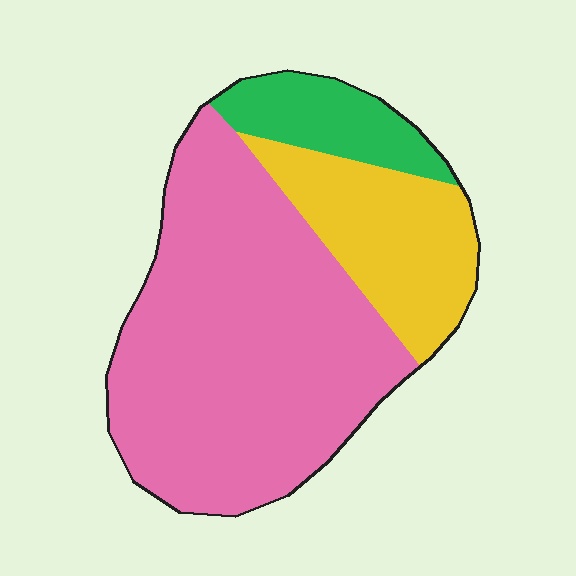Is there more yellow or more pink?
Pink.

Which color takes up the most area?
Pink, at roughly 65%.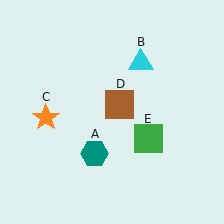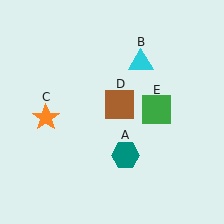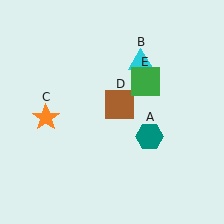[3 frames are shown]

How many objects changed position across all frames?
2 objects changed position: teal hexagon (object A), green square (object E).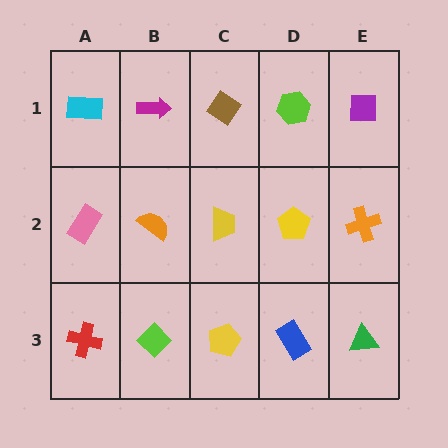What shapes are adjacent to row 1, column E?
An orange cross (row 2, column E), a lime hexagon (row 1, column D).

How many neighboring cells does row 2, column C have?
4.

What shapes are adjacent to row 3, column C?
A yellow trapezoid (row 2, column C), a lime diamond (row 3, column B), a blue rectangle (row 3, column D).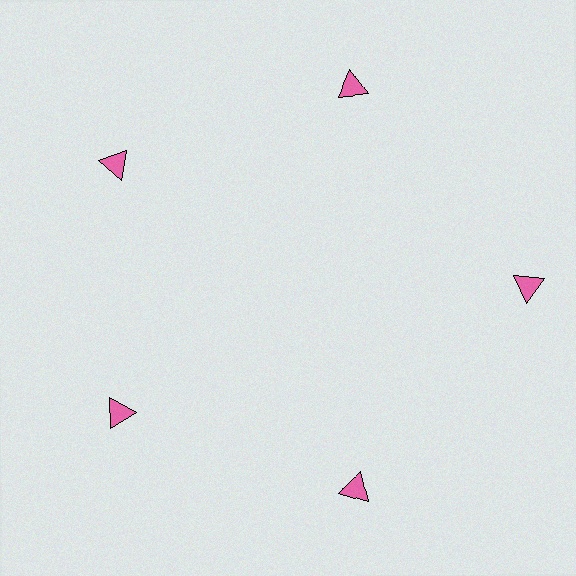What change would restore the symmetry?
The symmetry would be restored by moving it inward, back onto the ring so that all 5 triangles sit at equal angles and equal distance from the center.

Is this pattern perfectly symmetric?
No. The 5 pink triangles are arranged in a ring, but one element near the 3 o'clock position is pushed outward from the center, breaking the 5-fold rotational symmetry.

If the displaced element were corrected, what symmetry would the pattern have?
It would have 5-fold rotational symmetry — the pattern would map onto itself every 72 degrees.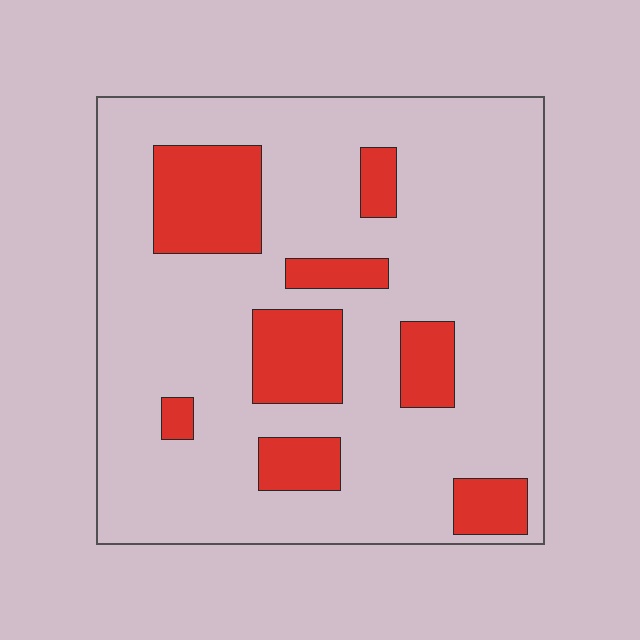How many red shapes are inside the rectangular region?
8.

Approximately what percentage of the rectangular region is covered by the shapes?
Approximately 20%.